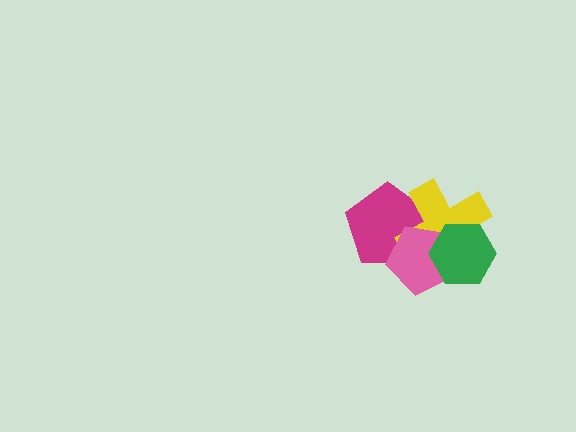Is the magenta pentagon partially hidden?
Yes, it is partially covered by another shape.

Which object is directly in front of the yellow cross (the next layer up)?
The pink pentagon is directly in front of the yellow cross.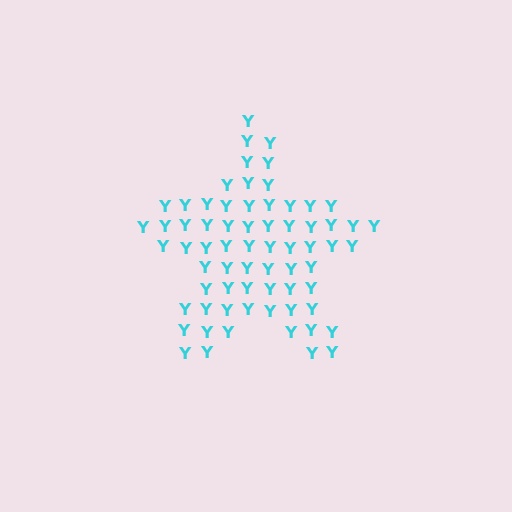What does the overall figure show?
The overall figure shows a star.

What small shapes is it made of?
It is made of small letter Y's.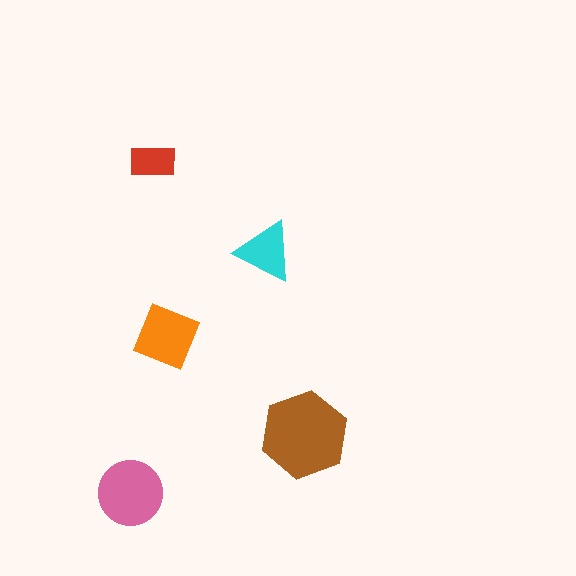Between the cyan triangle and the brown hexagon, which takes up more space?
The brown hexagon.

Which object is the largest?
The brown hexagon.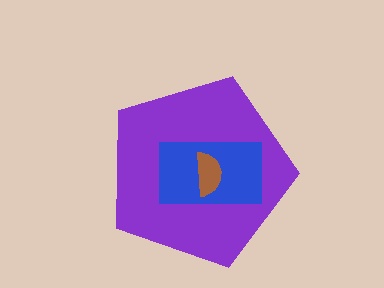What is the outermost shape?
The purple pentagon.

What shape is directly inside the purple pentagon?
The blue rectangle.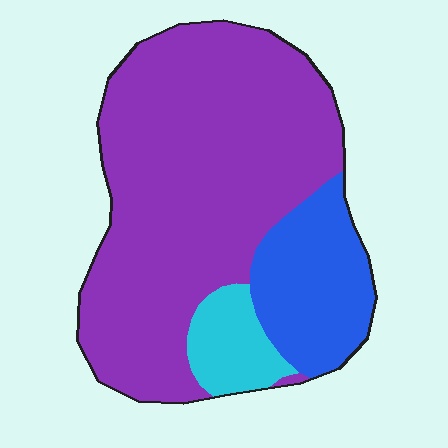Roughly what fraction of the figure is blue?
Blue covers around 20% of the figure.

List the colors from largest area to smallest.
From largest to smallest: purple, blue, cyan.